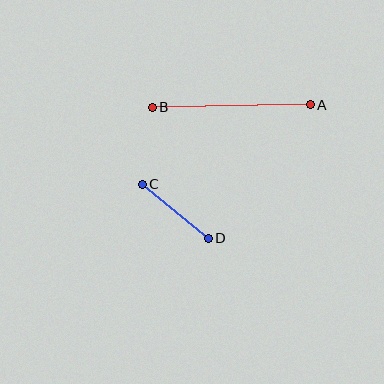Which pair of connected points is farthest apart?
Points A and B are farthest apart.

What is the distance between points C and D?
The distance is approximately 86 pixels.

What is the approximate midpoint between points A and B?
The midpoint is at approximately (231, 106) pixels.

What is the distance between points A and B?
The distance is approximately 158 pixels.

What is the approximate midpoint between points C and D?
The midpoint is at approximately (175, 211) pixels.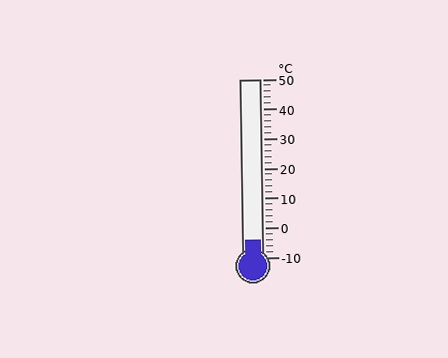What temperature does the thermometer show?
The thermometer shows approximately -4°C.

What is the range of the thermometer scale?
The thermometer scale ranges from -10°C to 50°C.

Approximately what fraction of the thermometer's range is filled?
The thermometer is filled to approximately 10% of its range.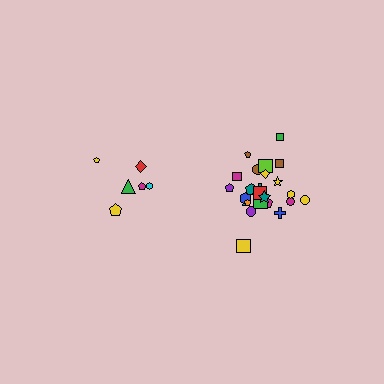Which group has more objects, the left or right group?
The right group.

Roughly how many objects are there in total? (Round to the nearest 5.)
Roughly 30 objects in total.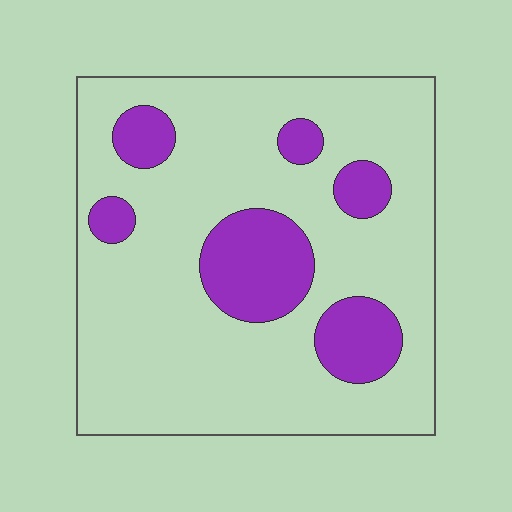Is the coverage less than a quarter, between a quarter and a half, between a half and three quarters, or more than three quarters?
Less than a quarter.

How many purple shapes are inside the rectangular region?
6.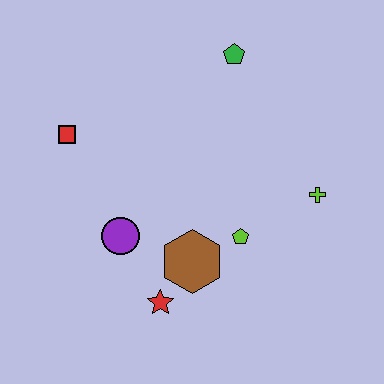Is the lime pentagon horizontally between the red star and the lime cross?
Yes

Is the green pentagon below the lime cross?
No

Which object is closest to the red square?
The purple circle is closest to the red square.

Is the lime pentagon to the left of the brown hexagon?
No